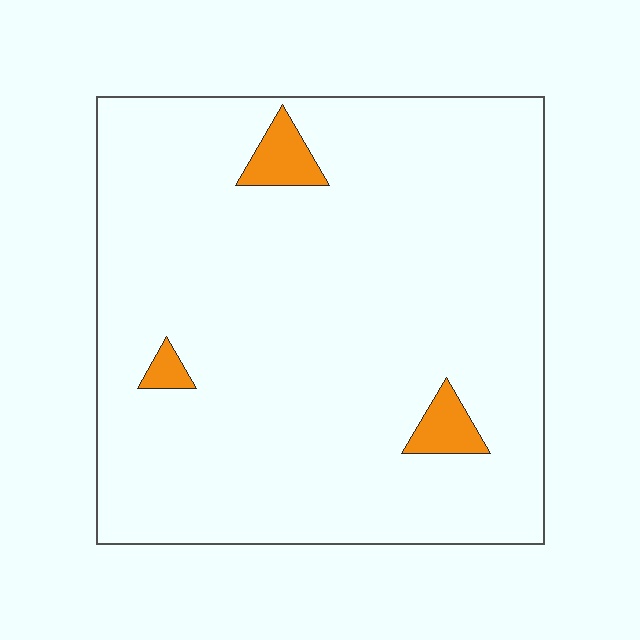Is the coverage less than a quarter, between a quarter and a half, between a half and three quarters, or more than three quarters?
Less than a quarter.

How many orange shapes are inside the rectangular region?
3.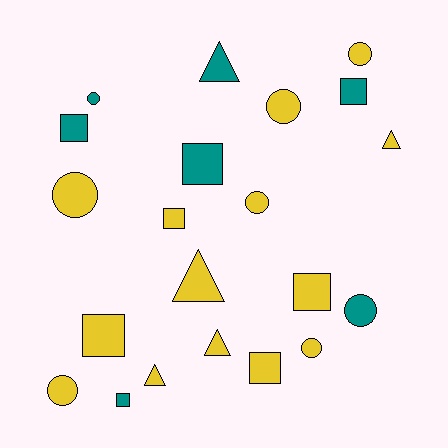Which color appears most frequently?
Yellow, with 14 objects.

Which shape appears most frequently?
Square, with 8 objects.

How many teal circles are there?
There are 2 teal circles.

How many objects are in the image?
There are 21 objects.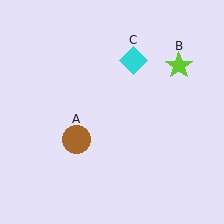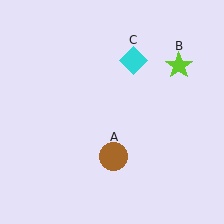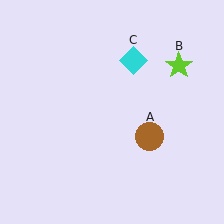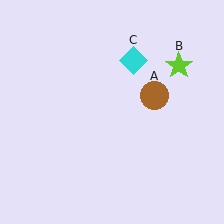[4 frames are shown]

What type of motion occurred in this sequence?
The brown circle (object A) rotated counterclockwise around the center of the scene.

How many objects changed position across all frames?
1 object changed position: brown circle (object A).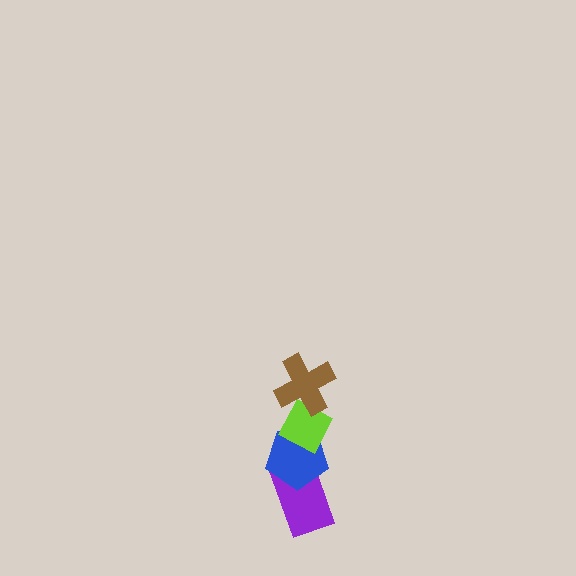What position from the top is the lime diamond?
The lime diamond is 2nd from the top.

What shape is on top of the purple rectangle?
The blue pentagon is on top of the purple rectangle.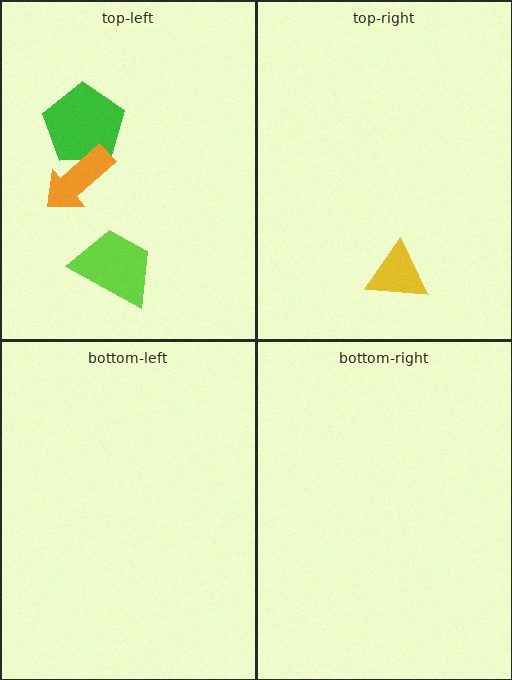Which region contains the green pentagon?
The top-left region.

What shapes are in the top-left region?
The green pentagon, the lime trapezoid, the orange arrow.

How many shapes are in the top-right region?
1.